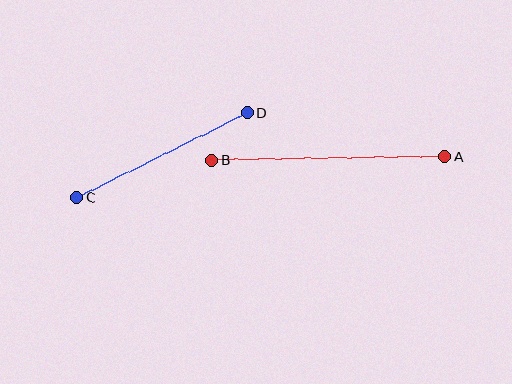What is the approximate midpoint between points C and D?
The midpoint is at approximately (162, 155) pixels.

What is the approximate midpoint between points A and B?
The midpoint is at approximately (328, 158) pixels.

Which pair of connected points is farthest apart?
Points A and B are farthest apart.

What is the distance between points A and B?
The distance is approximately 234 pixels.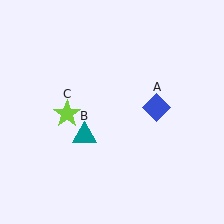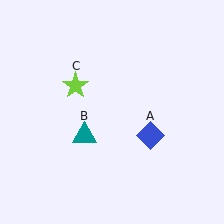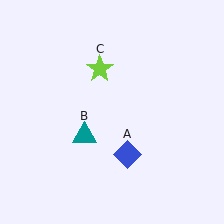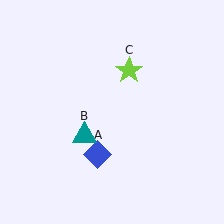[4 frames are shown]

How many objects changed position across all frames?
2 objects changed position: blue diamond (object A), lime star (object C).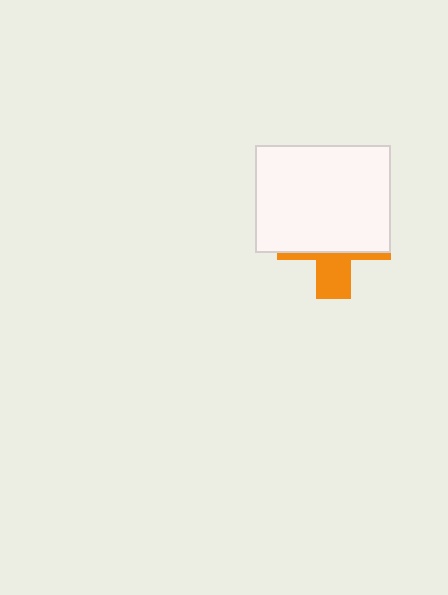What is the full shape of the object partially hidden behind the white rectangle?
The partially hidden object is an orange cross.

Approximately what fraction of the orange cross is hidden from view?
Roughly 69% of the orange cross is hidden behind the white rectangle.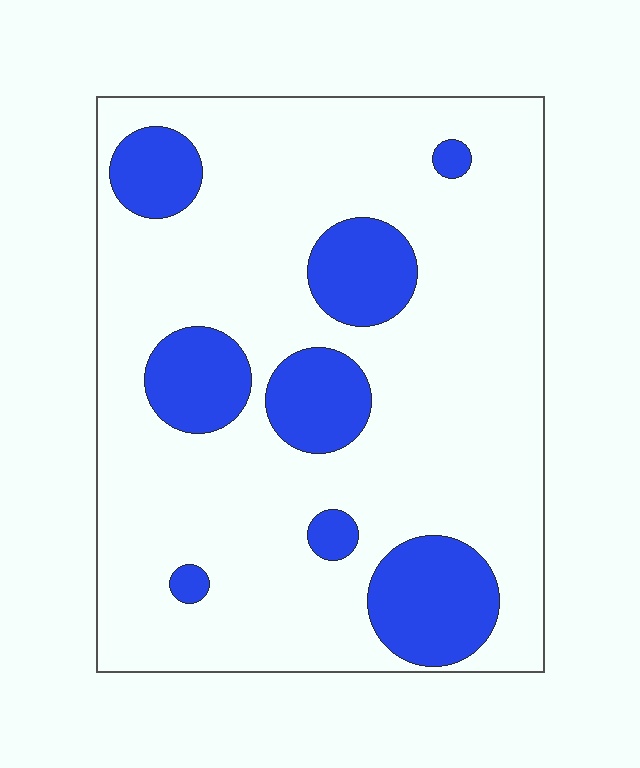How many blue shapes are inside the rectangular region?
8.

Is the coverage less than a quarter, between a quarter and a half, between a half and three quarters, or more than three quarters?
Less than a quarter.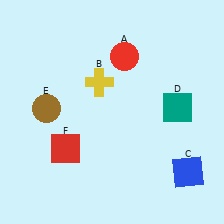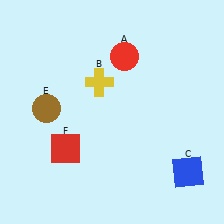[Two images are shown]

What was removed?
The teal square (D) was removed in Image 2.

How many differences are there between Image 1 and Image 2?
There is 1 difference between the two images.